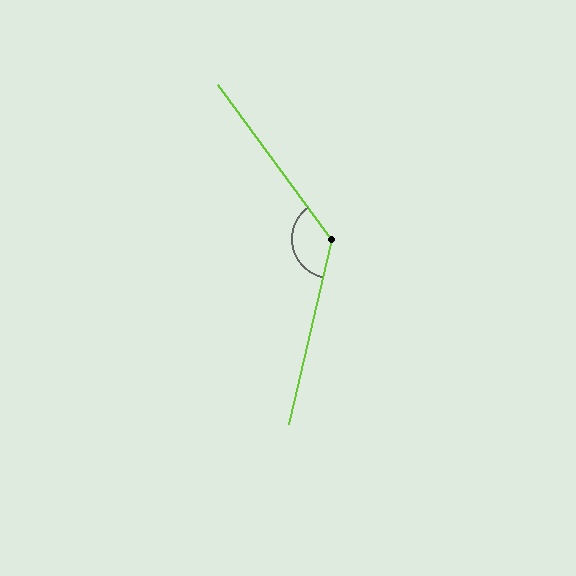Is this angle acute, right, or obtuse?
It is obtuse.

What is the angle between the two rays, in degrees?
Approximately 131 degrees.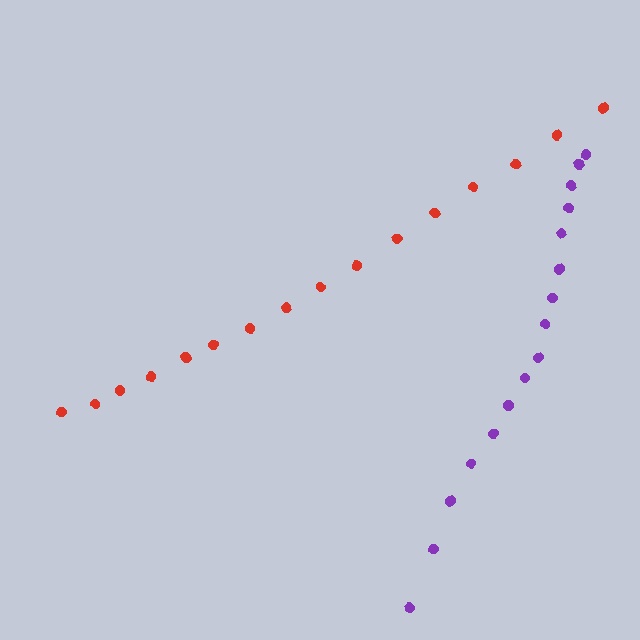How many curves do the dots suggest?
There are 2 distinct paths.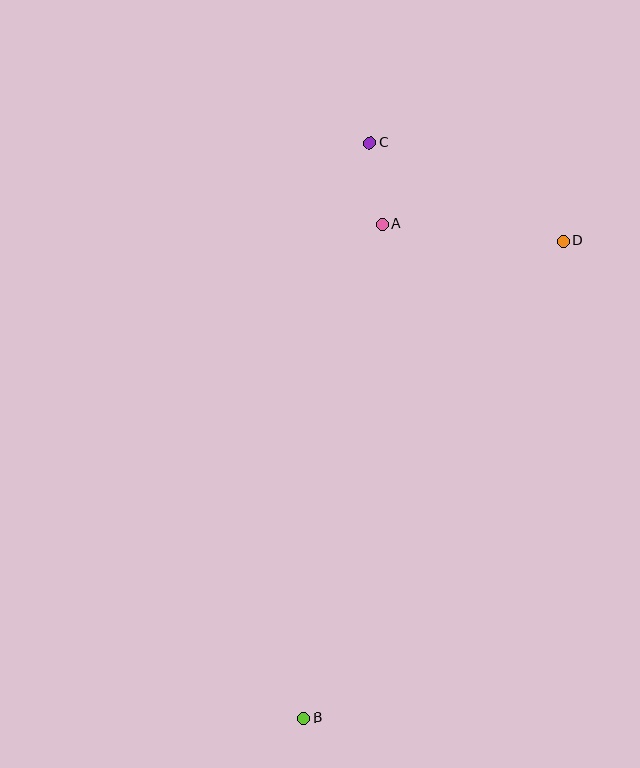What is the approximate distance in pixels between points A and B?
The distance between A and B is approximately 500 pixels.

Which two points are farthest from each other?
Points B and C are farthest from each other.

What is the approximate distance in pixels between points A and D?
The distance between A and D is approximately 182 pixels.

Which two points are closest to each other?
Points A and C are closest to each other.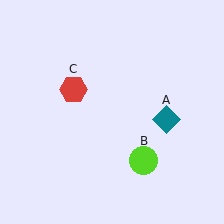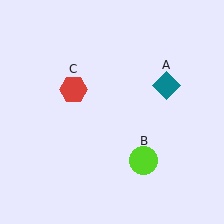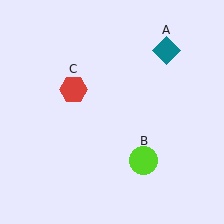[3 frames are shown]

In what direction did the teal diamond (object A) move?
The teal diamond (object A) moved up.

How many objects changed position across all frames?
1 object changed position: teal diamond (object A).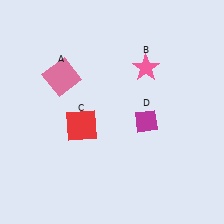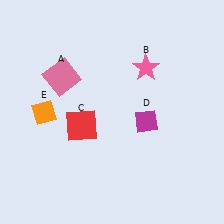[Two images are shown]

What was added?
An orange diamond (E) was added in Image 2.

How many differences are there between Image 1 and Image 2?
There is 1 difference between the two images.